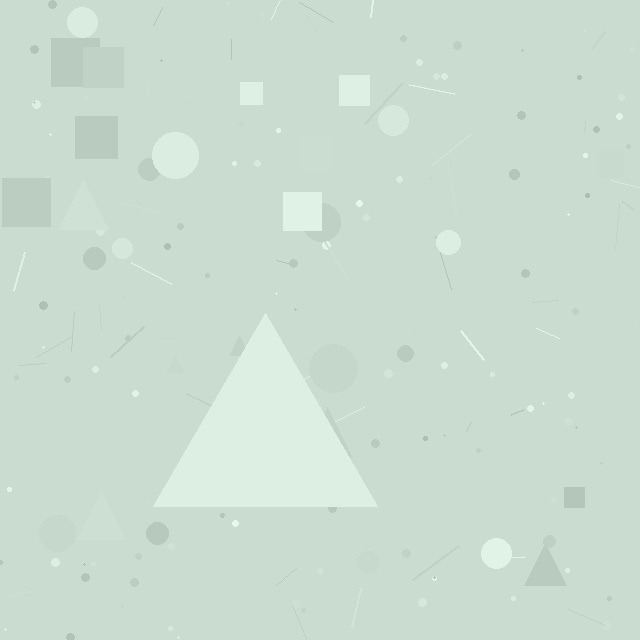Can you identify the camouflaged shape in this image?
The camouflaged shape is a triangle.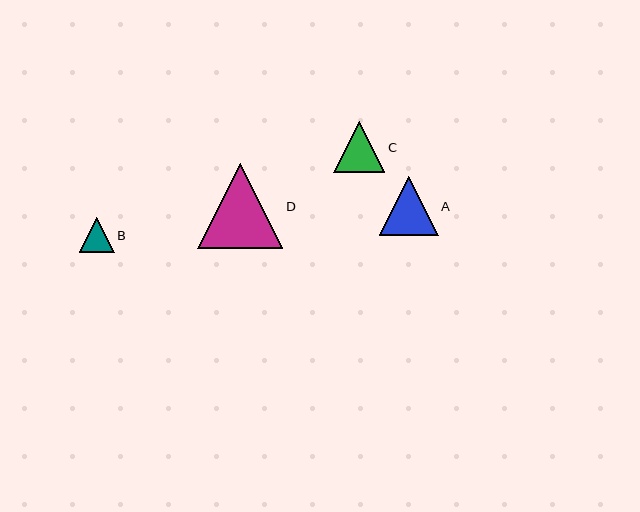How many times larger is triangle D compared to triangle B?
Triangle D is approximately 2.4 times the size of triangle B.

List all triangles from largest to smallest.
From largest to smallest: D, A, C, B.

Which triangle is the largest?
Triangle D is the largest with a size of approximately 85 pixels.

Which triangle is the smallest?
Triangle B is the smallest with a size of approximately 35 pixels.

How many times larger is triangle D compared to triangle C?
Triangle D is approximately 1.7 times the size of triangle C.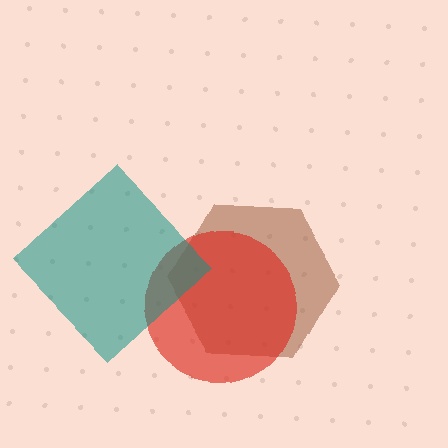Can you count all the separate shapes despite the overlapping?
Yes, there are 3 separate shapes.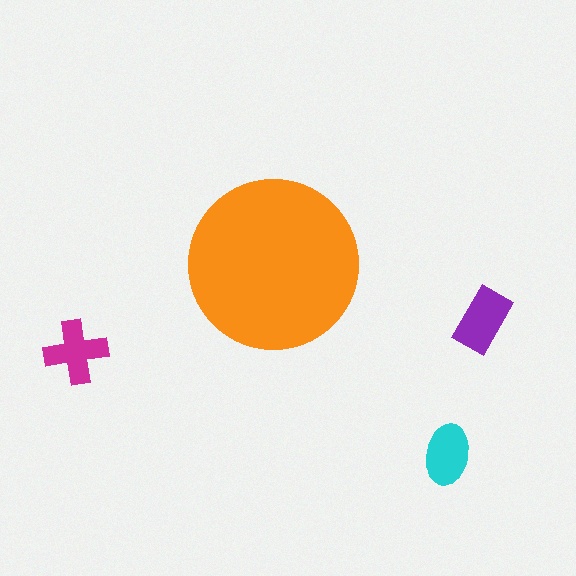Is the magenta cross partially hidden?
No, the magenta cross is fully visible.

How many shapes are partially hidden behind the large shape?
0 shapes are partially hidden.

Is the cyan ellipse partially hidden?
No, the cyan ellipse is fully visible.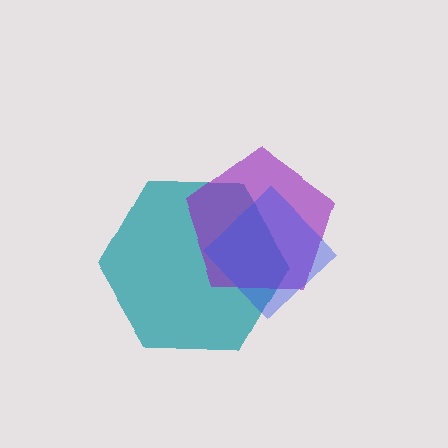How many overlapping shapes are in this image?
There are 3 overlapping shapes in the image.